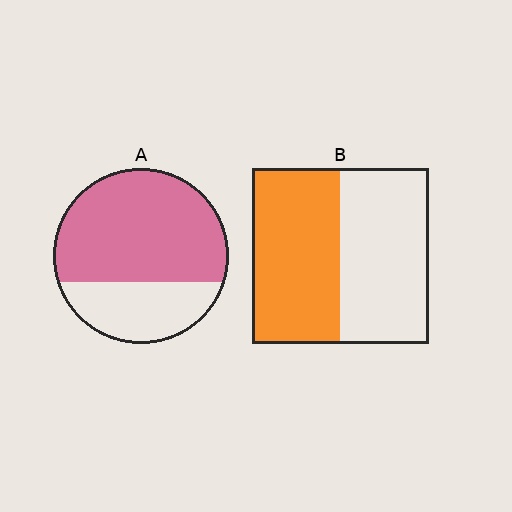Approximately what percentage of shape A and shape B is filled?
A is approximately 70% and B is approximately 50%.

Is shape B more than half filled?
Roughly half.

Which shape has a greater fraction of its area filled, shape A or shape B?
Shape A.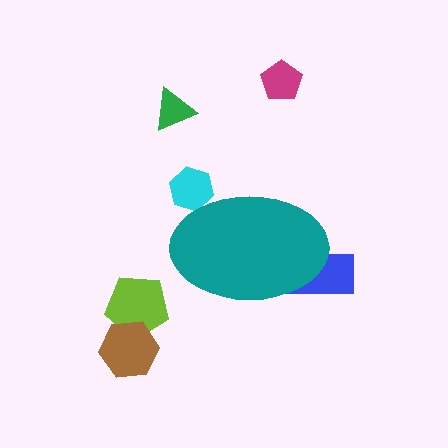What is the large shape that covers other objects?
A teal ellipse.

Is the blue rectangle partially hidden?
Yes, the blue rectangle is partially hidden behind the teal ellipse.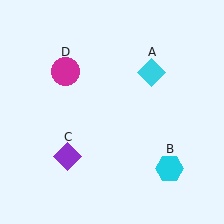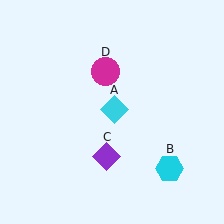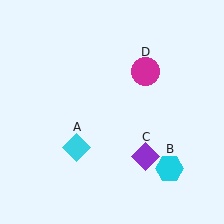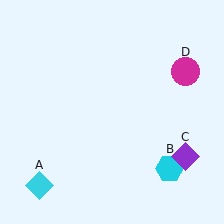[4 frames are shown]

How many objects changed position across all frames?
3 objects changed position: cyan diamond (object A), purple diamond (object C), magenta circle (object D).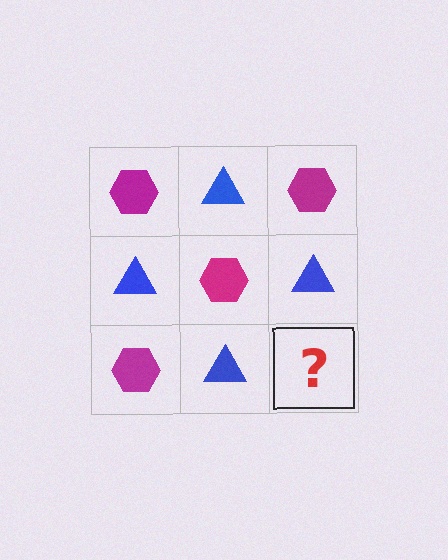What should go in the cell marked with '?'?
The missing cell should contain a magenta hexagon.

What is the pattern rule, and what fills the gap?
The rule is that it alternates magenta hexagon and blue triangle in a checkerboard pattern. The gap should be filled with a magenta hexagon.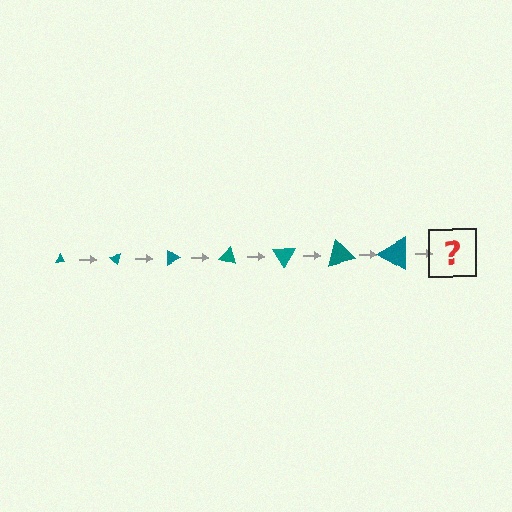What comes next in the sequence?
The next element should be a triangle, larger than the previous one and rotated 315 degrees from the start.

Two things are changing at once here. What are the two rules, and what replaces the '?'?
The two rules are that the triangle grows larger each step and it rotates 45 degrees each step. The '?' should be a triangle, larger than the previous one and rotated 315 degrees from the start.